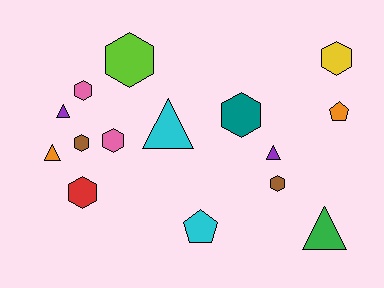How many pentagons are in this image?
There are 2 pentagons.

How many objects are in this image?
There are 15 objects.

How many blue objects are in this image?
There are no blue objects.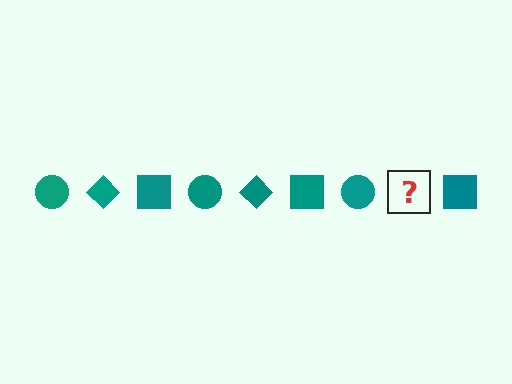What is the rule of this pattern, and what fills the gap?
The rule is that the pattern cycles through circle, diamond, square shapes in teal. The gap should be filled with a teal diamond.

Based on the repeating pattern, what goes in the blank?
The blank should be a teal diamond.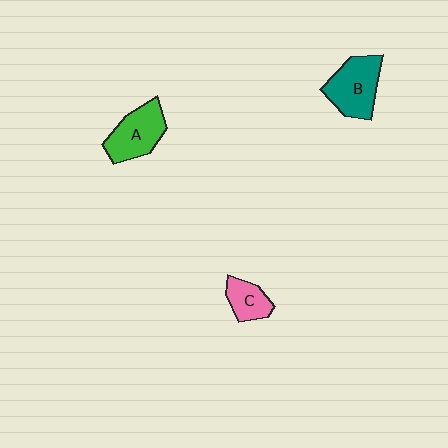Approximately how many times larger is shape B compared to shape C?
Approximately 1.8 times.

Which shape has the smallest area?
Shape C (pink).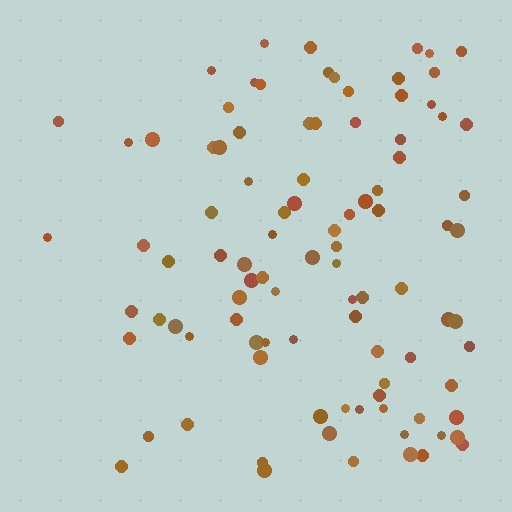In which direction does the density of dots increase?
From left to right, with the right side densest.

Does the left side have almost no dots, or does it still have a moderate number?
Still a moderate number, just noticeably fewer than the right.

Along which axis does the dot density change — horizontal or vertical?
Horizontal.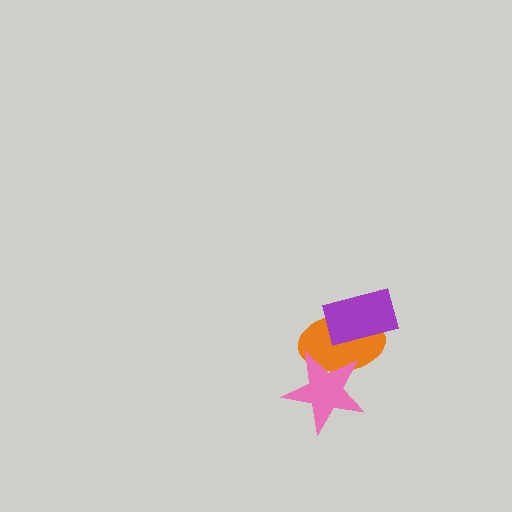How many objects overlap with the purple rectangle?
1 object overlaps with the purple rectangle.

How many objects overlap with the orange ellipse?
2 objects overlap with the orange ellipse.